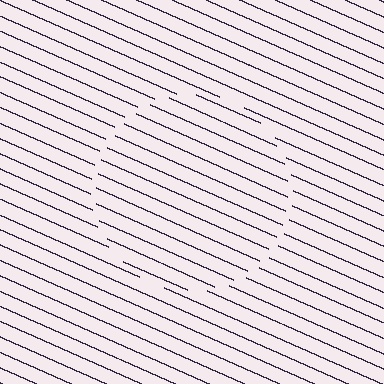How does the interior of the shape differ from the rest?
The interior of the shape contains the same grating, shifted by half a period — the contour is defined by the phase discontinuity where line-ends from the inner and outer gratings abut.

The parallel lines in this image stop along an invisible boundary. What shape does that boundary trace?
An illusory circle. The interior of the shape contains the same grating, shifted by half a period — the contour is defined by the phase discontinuity where line-ends from the inner and outer gratings abut.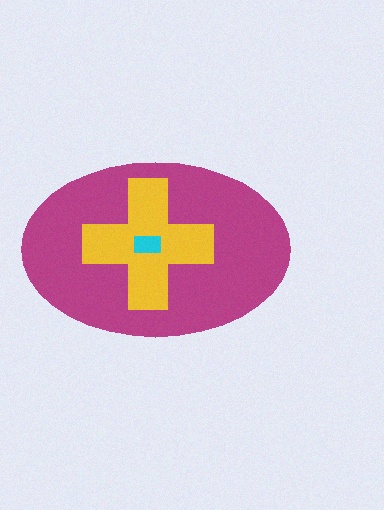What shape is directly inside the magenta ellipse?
The yellow cross.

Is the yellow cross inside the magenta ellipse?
Yes.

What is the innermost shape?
The cyan rectangle.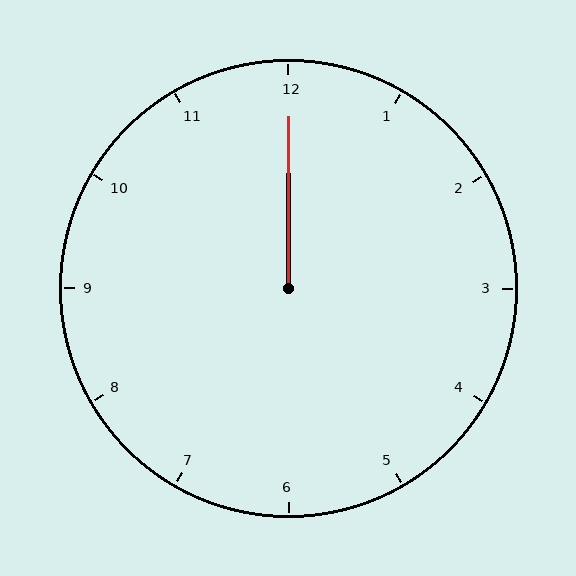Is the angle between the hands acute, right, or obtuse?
It is acute.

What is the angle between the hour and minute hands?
Approximately 0 degrees.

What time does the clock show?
12:00.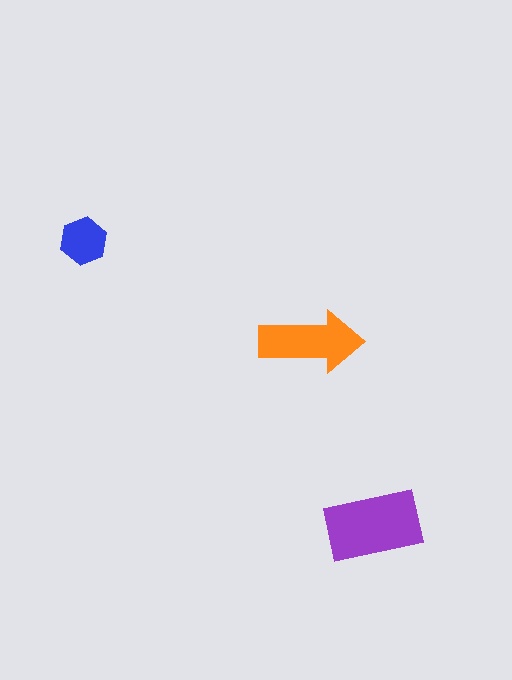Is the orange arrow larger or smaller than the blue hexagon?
Larger.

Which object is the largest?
The purple rectangle.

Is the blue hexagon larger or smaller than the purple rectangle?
Smaller.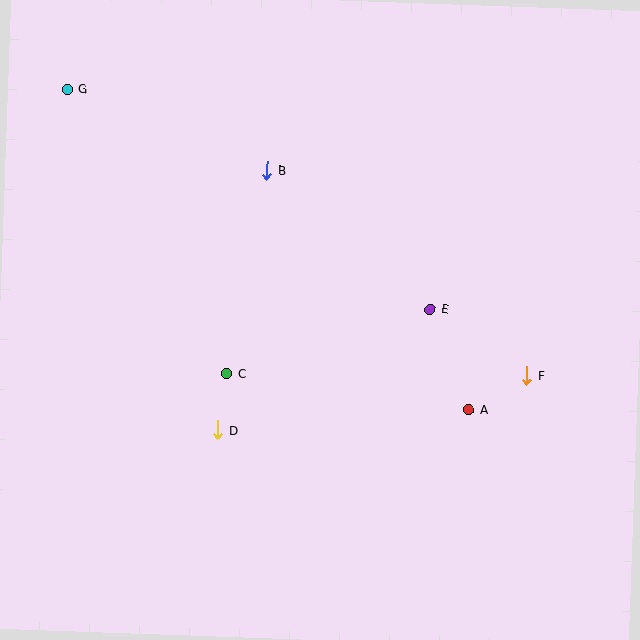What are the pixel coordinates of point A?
Point A is at (469, 410).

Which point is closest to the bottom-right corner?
Point A is closest to the bottom-right corner.